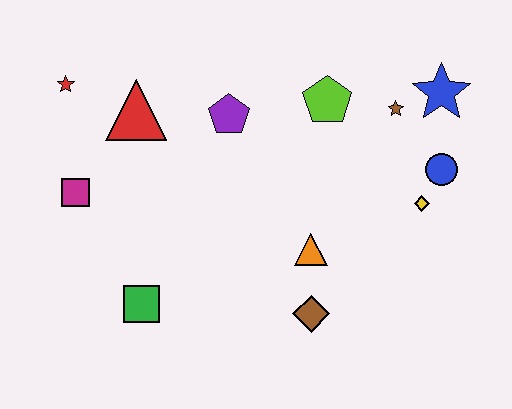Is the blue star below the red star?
Yes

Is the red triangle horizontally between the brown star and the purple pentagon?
No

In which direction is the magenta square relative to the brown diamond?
The magenta square is to the left of the brown diamond.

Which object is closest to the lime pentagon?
The brown star is closest to the lime pentagon.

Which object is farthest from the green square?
The blue star is farthest from the green square.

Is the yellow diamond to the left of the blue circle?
Yes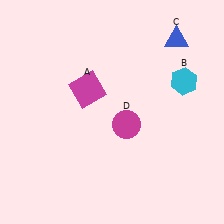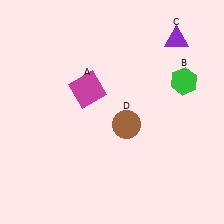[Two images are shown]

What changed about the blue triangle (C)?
In Image 1, C is blue. In Image 2, it changed to purple.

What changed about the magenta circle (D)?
In Image 1, D is magenta. In Image 2, it changed to brown.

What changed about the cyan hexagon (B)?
In Image 1, B is cyan. In Image 2, it changed to green.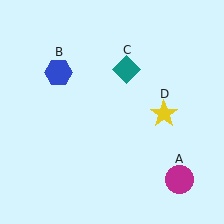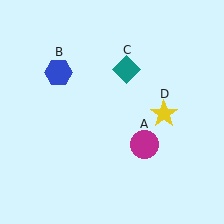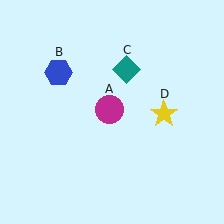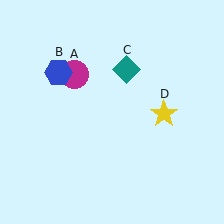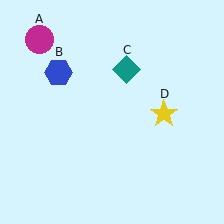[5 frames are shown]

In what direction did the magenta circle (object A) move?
The magenta circle (object A) moved up and to the left.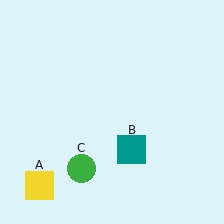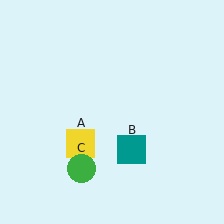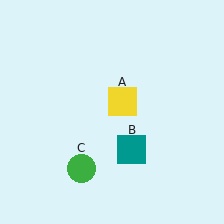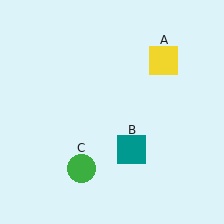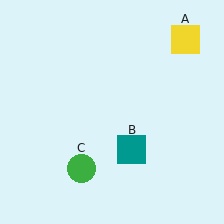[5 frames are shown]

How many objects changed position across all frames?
1 object changed position: yellow square (object A).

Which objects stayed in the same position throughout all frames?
Teal square (object B) and green circle (object C) remained stationary.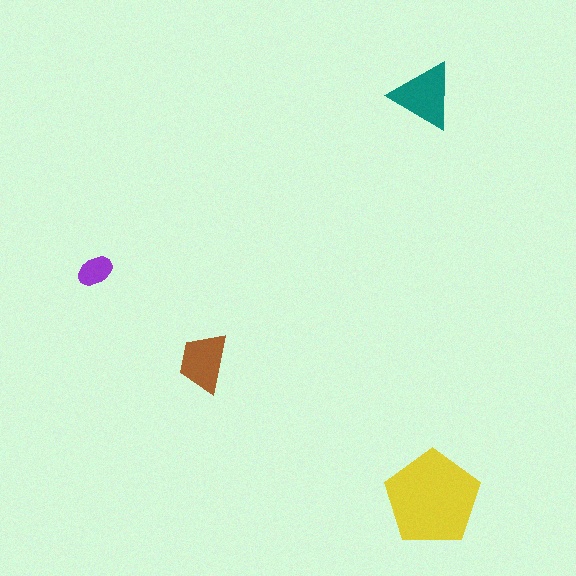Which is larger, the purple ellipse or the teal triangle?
The teal triangle.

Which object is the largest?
The yellow pentagon.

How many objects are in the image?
There are 4 objects in the image.